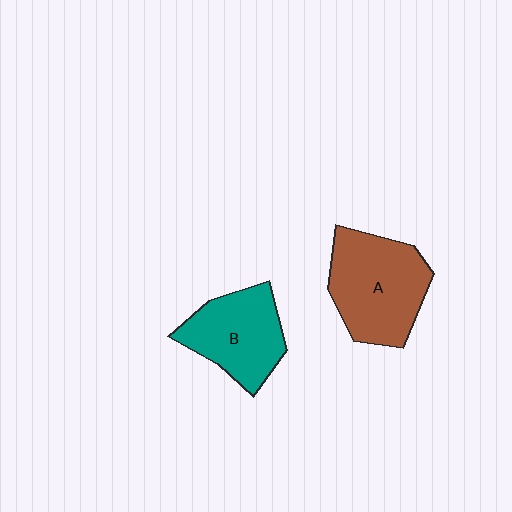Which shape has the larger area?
Shape A (brown).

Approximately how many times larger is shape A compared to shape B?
Approximately 1.2 times.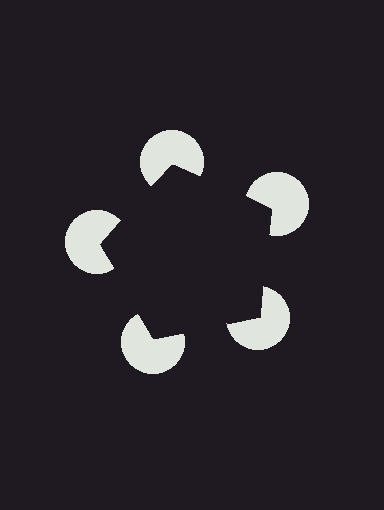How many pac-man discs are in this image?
There are 5 — one at each vertex of the illusory pentagon.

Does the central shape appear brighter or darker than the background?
It typically appears slightly darker than the background, even though no actual brightness change is drawn.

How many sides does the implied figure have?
5 sides.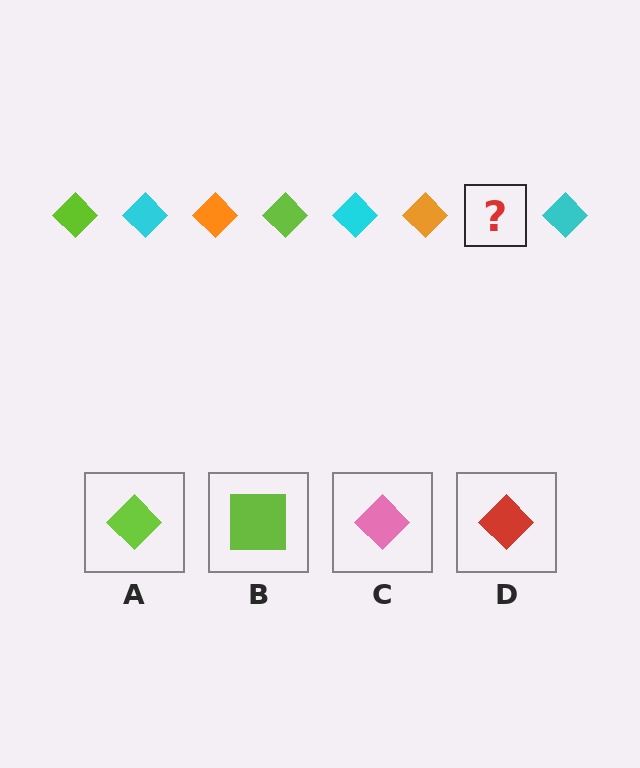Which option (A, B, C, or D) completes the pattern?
A.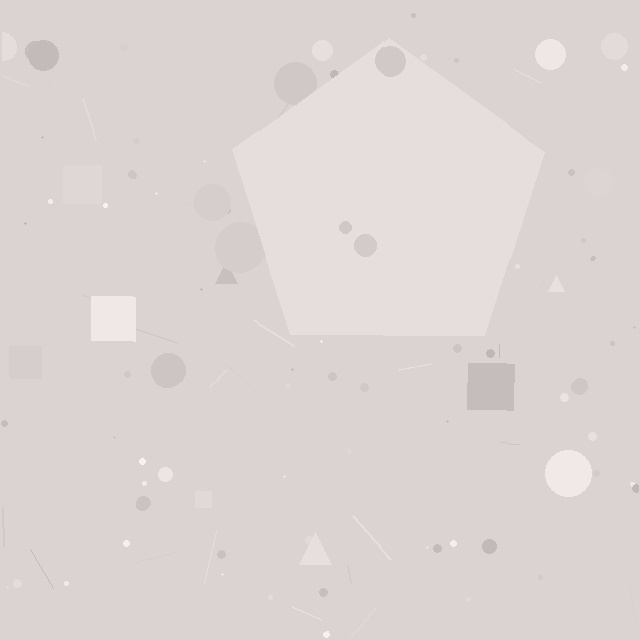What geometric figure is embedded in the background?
A pentagon is embedded in the background.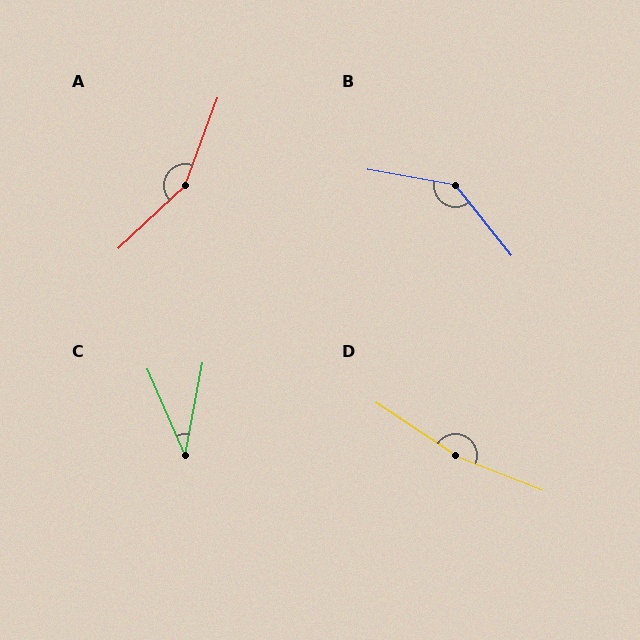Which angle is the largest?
D, at approximately 168 degrees.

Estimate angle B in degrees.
Approximately 138 degrees.